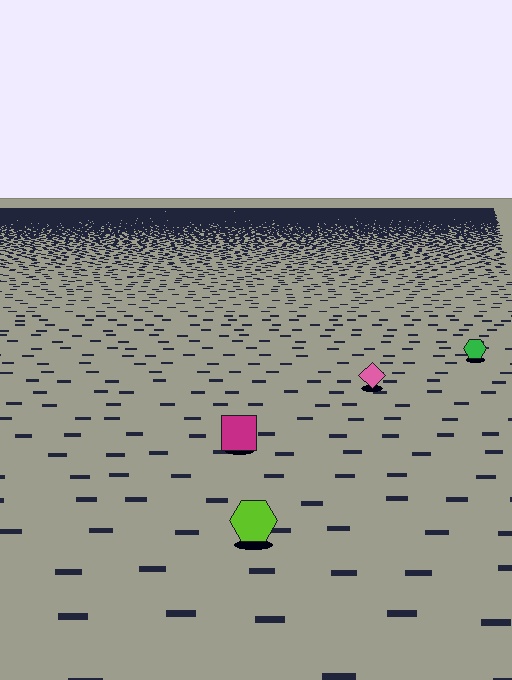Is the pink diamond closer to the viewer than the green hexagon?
Yes. The pink diamond is closer — you can tell from the texture gradient: the ground texture is coarser near it.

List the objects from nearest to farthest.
From nearest to farthest: the lime hexagon, the magenta square, the pink diamond, the green hexagon.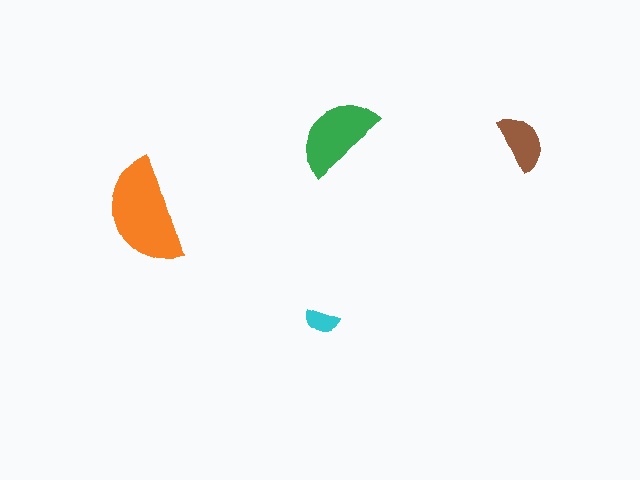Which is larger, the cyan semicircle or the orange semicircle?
The orange one.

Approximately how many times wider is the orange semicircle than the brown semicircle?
About 2 times wider.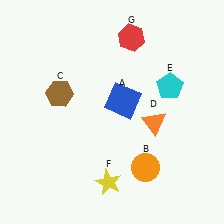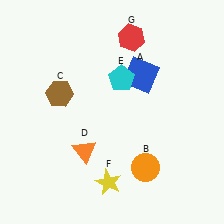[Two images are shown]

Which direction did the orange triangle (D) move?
The orange triangle (D) moved left.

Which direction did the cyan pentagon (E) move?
The cyan pentagon (E) moved left.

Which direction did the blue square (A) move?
The blue square (A) moved up.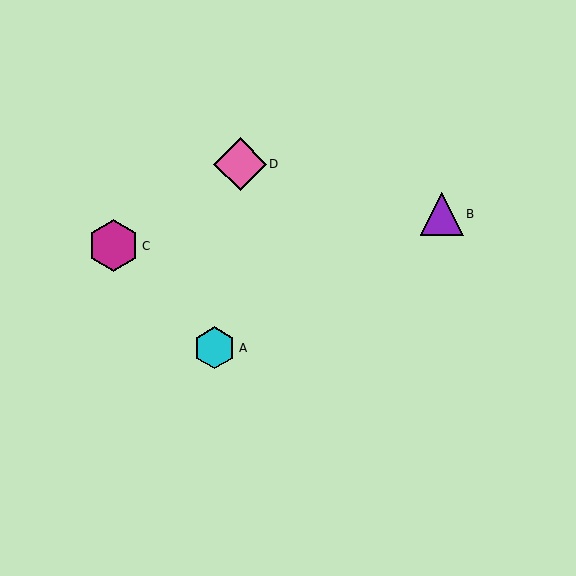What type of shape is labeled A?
Shape A is a cyan hexagon.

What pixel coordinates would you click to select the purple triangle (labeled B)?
Click at (442, 214) to select the purple triangle B.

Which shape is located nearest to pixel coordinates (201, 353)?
The cyan hexagon (labeled A) at (215, 348) is nearest to that location.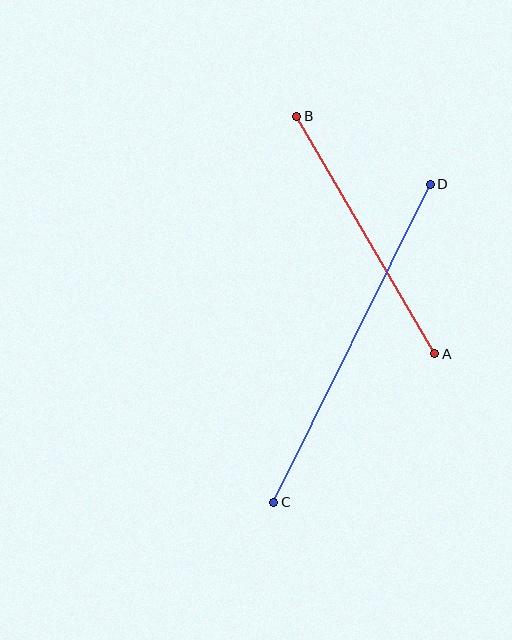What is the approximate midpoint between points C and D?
The midpoint is at approximately (352, 343) pixels.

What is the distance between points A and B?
The distance is approximately 275 pixels.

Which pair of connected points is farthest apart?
Points C and D are farthest apart.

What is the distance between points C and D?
The distance is approximately 354 pixels.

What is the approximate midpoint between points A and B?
The midpoint is at approximately (366, 235) pixels.